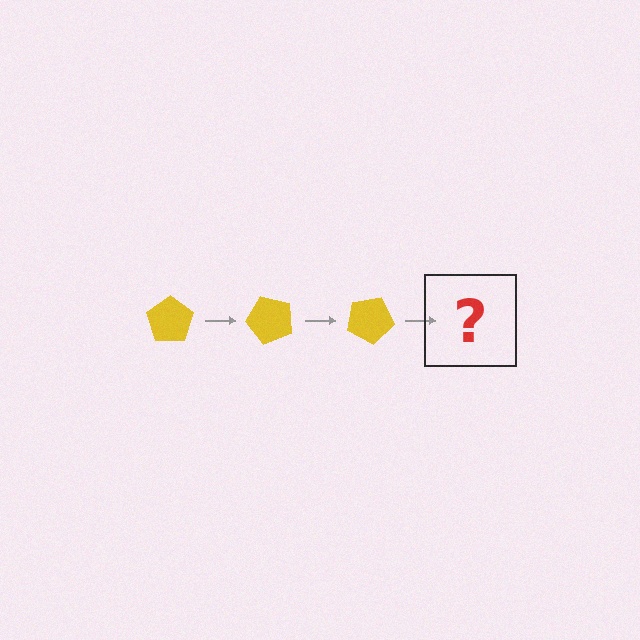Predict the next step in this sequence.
The next step is a yellow pentagon rotated 150 degrees.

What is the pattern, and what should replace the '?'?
The pattern is that the pentagon rotates 50 degrees each step. The '?' should be a yellow pentagon rotated 150 degrees.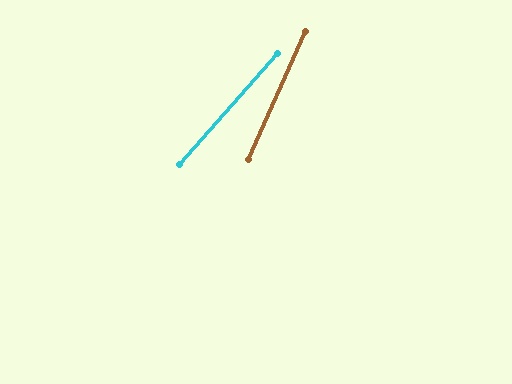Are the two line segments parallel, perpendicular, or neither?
Neither parallel nor perpendicular — they differ by about 18°.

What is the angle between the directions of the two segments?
Approximately 18 degrees.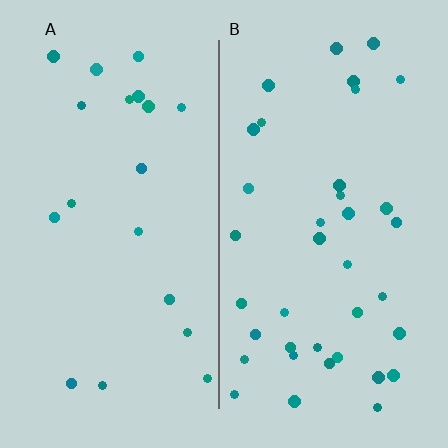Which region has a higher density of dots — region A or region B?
B (the right).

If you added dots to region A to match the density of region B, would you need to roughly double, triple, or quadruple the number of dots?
Approximately double.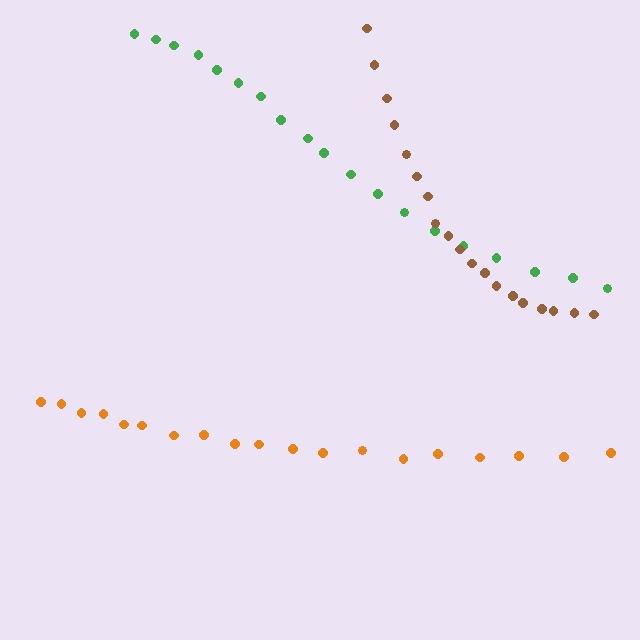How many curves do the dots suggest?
There are 3 distinct paths.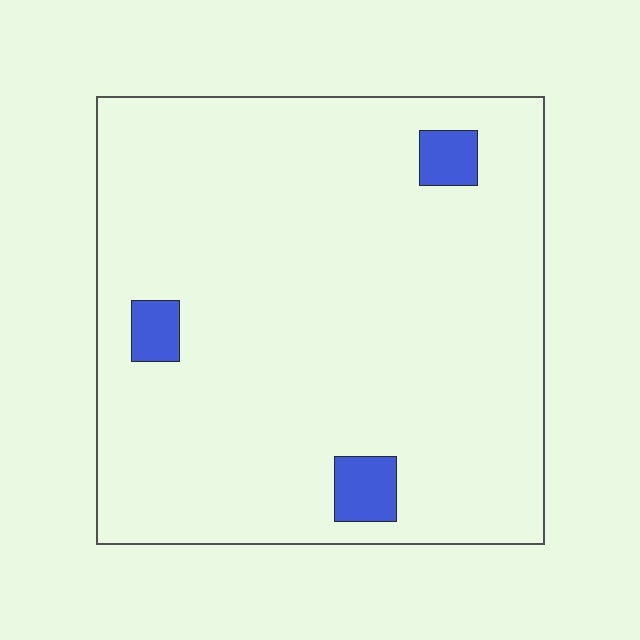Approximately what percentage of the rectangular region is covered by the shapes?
Approximately 5%.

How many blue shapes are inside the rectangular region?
3.